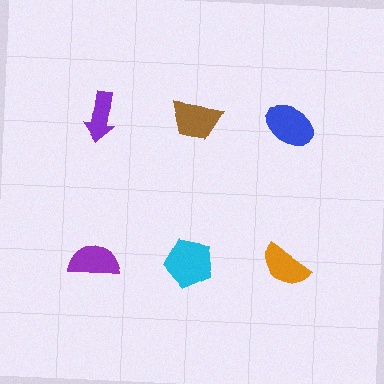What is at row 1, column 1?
A purple arrow.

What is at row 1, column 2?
A brown trapezoid.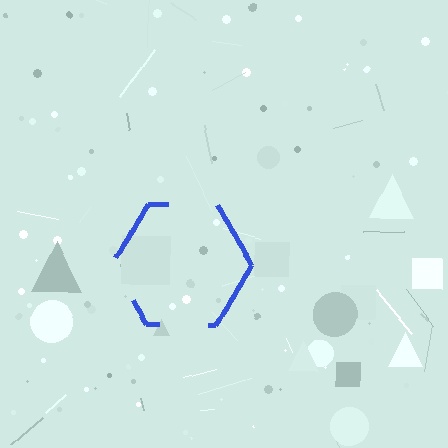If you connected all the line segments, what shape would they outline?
They would outline a hexagon.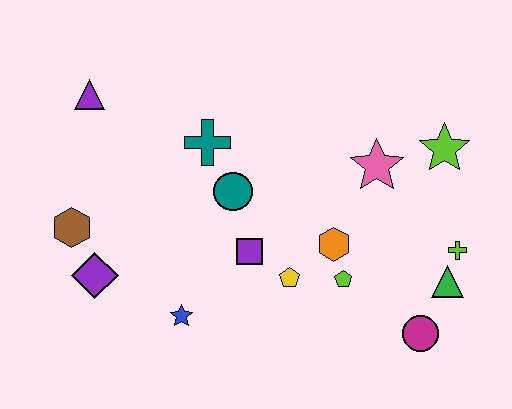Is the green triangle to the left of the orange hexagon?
No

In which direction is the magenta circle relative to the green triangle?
The magenta circle is below the green triangle.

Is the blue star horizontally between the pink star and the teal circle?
No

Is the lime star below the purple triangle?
Yes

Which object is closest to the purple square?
The yellow pentagon is closest to the purple square.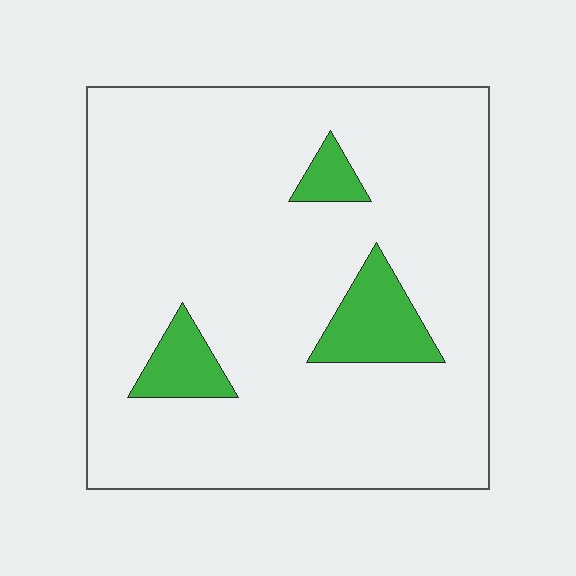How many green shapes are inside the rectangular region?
3.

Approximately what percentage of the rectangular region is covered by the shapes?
Approximately 10%.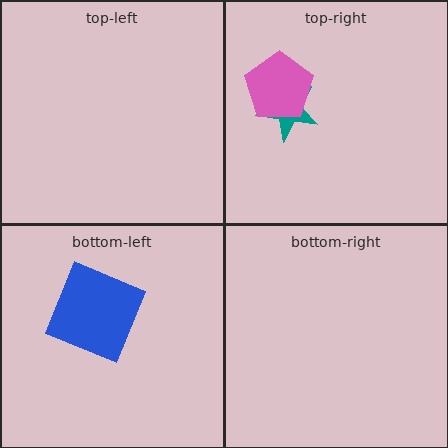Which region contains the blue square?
The bottom-left region.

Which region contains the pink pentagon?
The top-right region.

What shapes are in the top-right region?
The teal star, the pink pentagon.